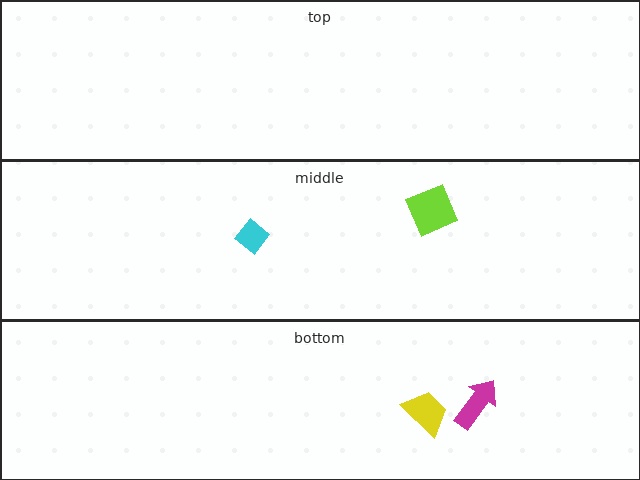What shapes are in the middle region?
The lime square, the cyan diamond.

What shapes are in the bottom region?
The magenta arrow, the yellow trapezoid.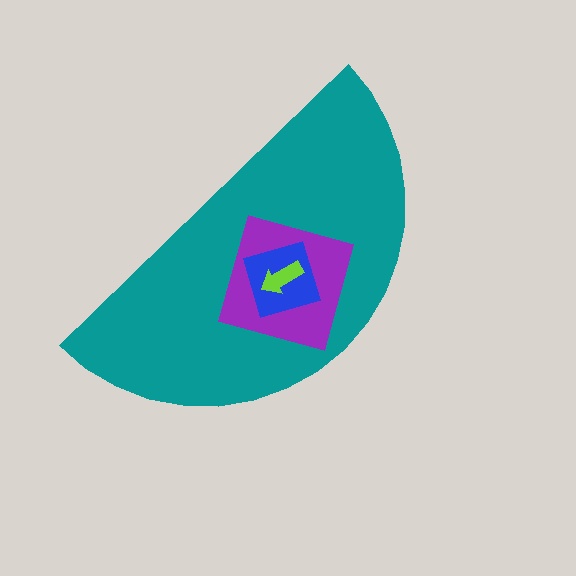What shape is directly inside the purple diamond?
The blue square.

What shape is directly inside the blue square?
The lime arrow.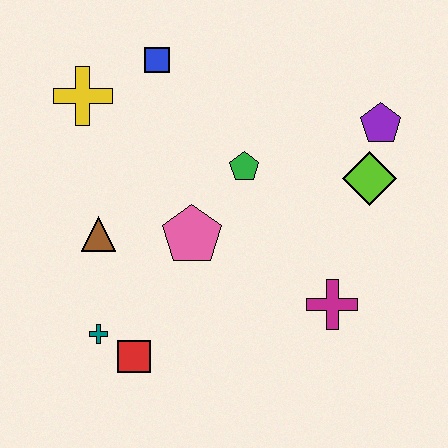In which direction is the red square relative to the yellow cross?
The red square is below the yellow cross.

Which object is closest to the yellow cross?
The blue square is closest to the yellow cross.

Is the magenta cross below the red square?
No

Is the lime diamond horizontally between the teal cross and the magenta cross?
No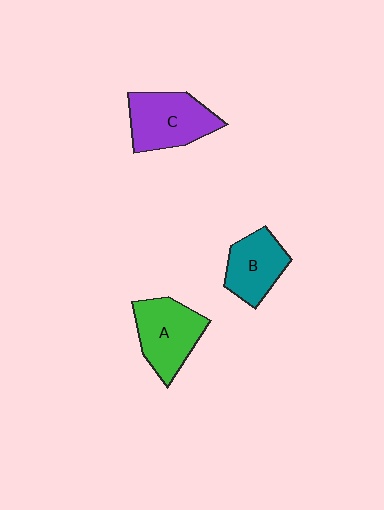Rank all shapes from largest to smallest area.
From largest to smallest: C (purple), A (green), B (teal).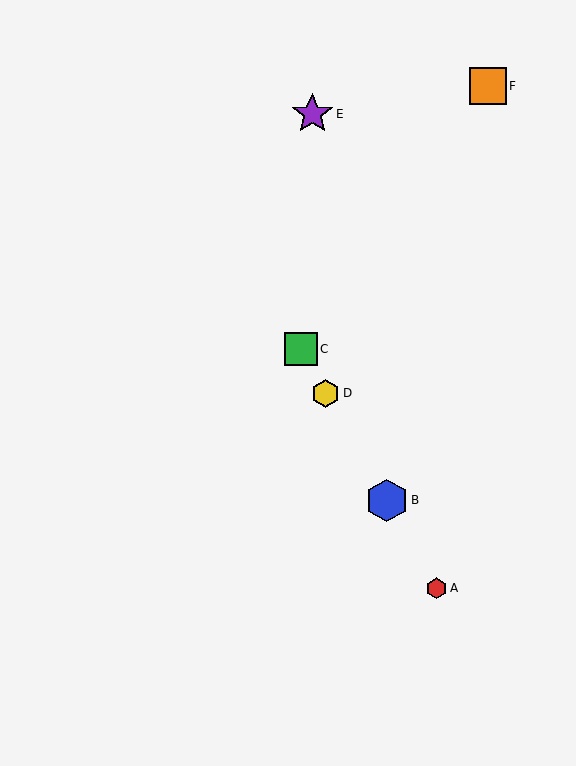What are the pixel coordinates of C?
Object C is at (301, 349).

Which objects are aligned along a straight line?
Objects A, B, C, D are aligned along a straight line.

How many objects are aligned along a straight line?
4 objects (A, B, C, D) are aligned along a straight line.